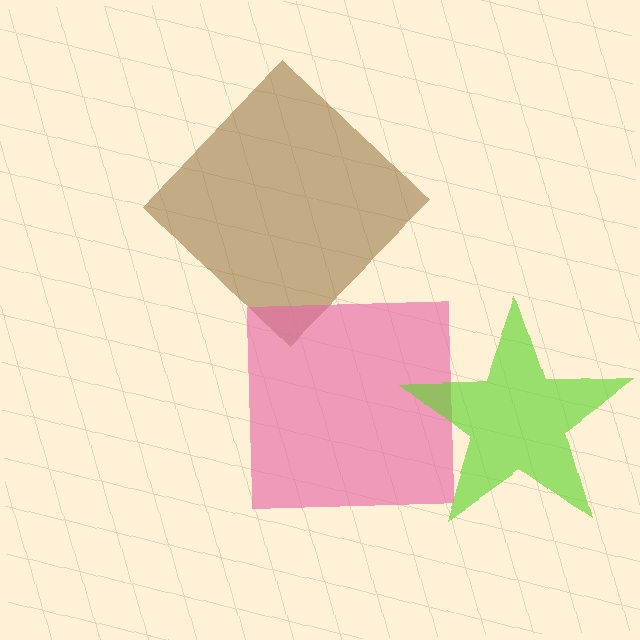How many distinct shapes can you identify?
There are 3 distinct shapes: a brown diamond, a pink square, a lime star.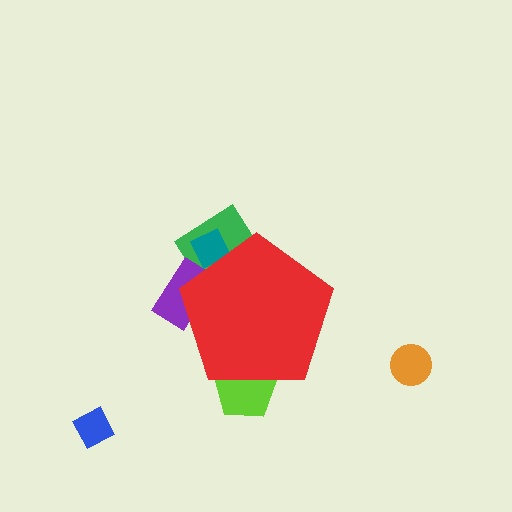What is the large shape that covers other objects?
A red pentagon.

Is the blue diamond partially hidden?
No, the blue diamond is fully visible.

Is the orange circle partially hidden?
No, the orange circle is fully visible.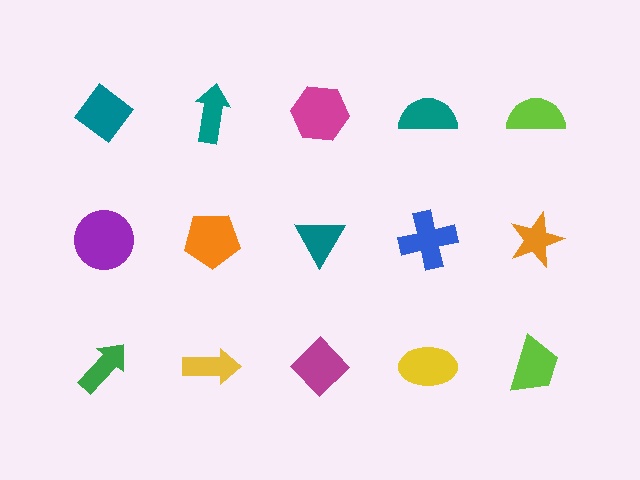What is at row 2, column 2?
An orange pentagon.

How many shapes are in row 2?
5 shapes.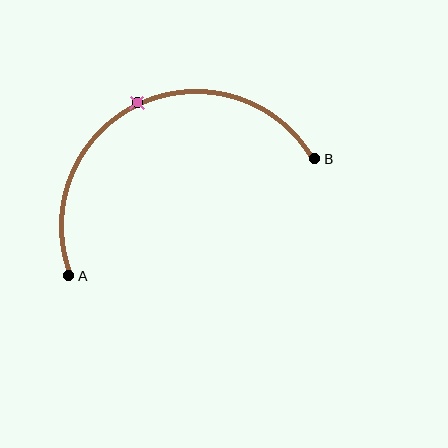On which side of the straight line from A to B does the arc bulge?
The arc bulges above the straight line connecting A and B.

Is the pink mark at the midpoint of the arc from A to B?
Yes. The pink mark lies on the arc at equal arc-length from both A and B — it is the arc midpoint.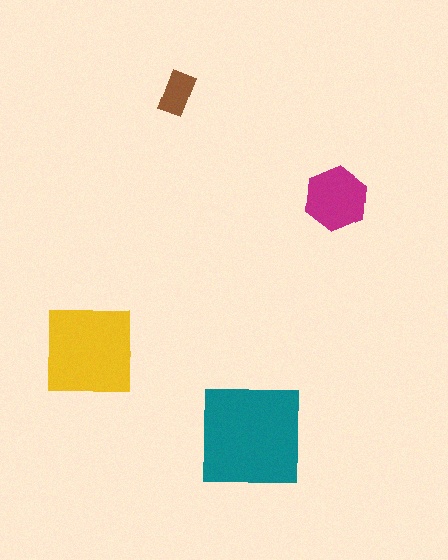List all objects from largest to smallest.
The teal square, the yellow square, the magenta hexagon, the brown rectangle.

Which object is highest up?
The brown rectangle is topmost.